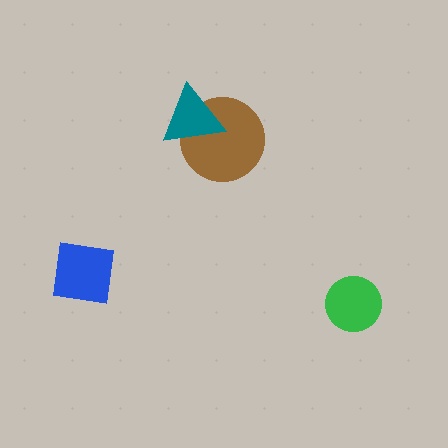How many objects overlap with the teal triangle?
1 object overlaps with the teal triangle.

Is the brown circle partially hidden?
Yes, it is partially covered by another shape.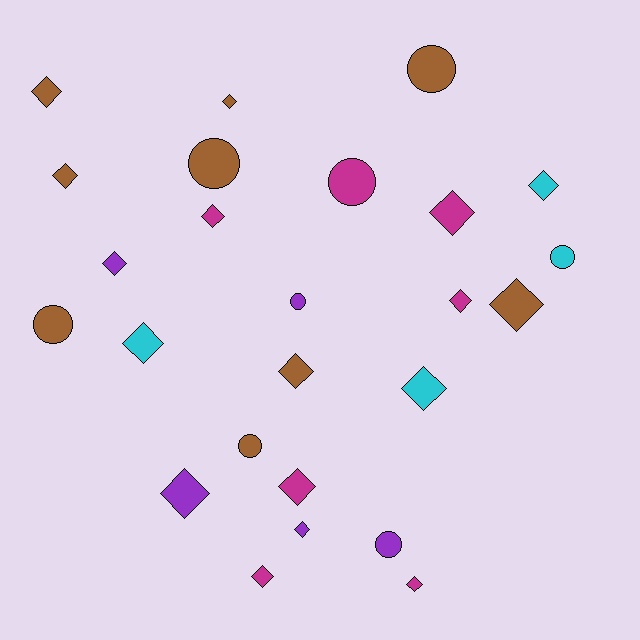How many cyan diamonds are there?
There are 3 cyan diamonds.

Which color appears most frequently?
Brown, with 9 objects.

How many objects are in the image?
There are 25 objects.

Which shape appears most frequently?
Diamond, with 17 objects.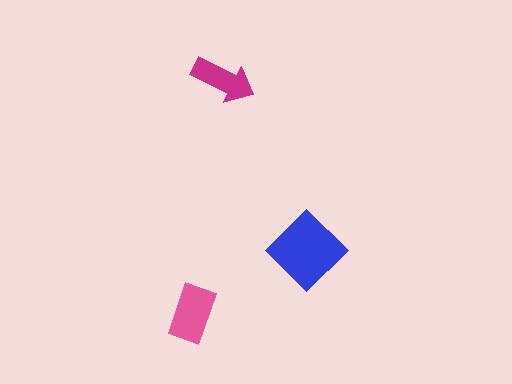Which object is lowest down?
The pink rectangle is bottommost.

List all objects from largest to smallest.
The blue diamond, the pink rectangle, the magenta arrow.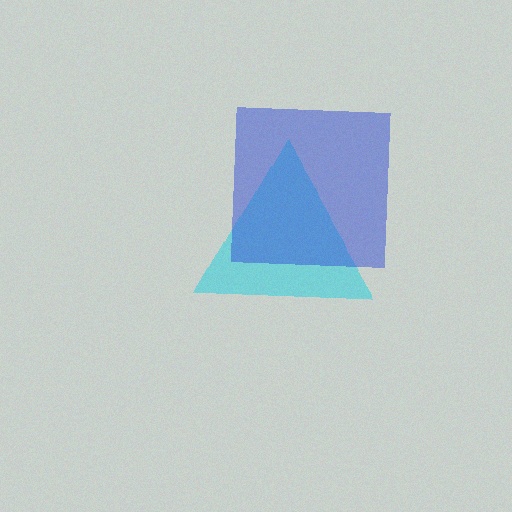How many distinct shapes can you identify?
There are 2 distinct shapes: a cyan triangle, a blue square.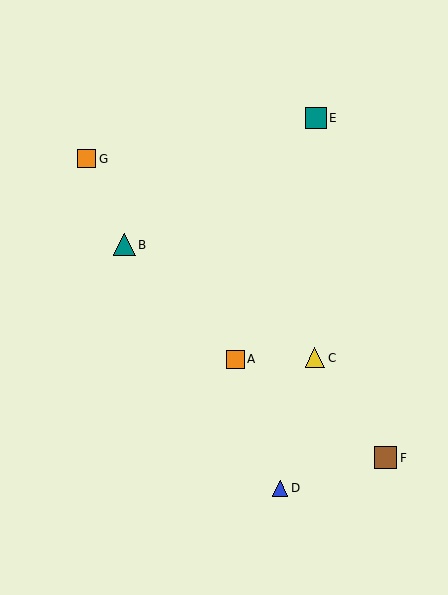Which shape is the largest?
The brown square (labeled F) is the largest.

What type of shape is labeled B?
Shape B is a teal triangle.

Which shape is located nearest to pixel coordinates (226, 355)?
The orange square (labeled A) at (235, 359) is nearest to that location.